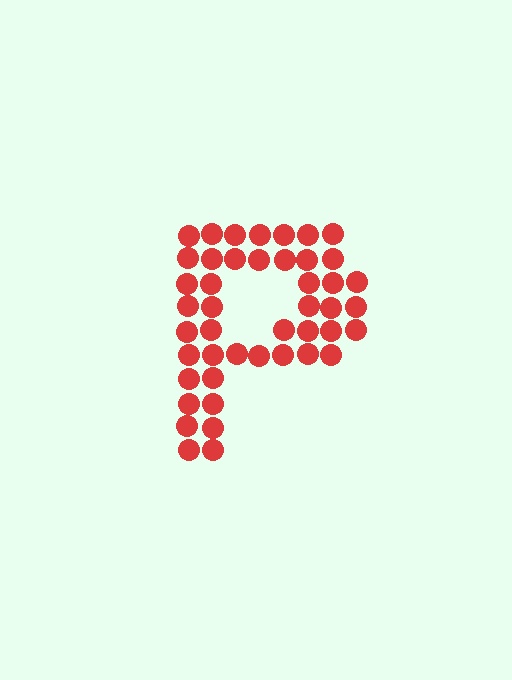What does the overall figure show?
The overall figure shows the letter P.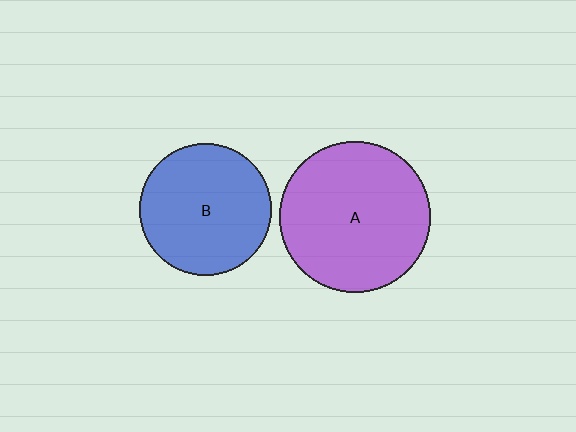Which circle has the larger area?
Circle A (purple).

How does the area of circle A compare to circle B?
Approximately 1.3 times.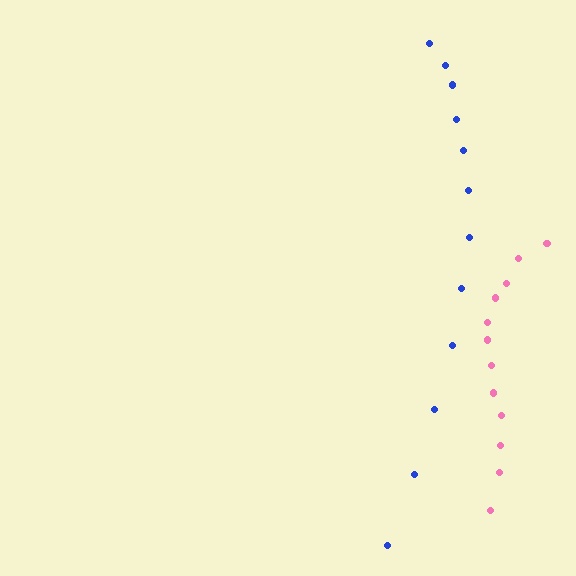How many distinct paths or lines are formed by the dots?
There are 2 distinct paths.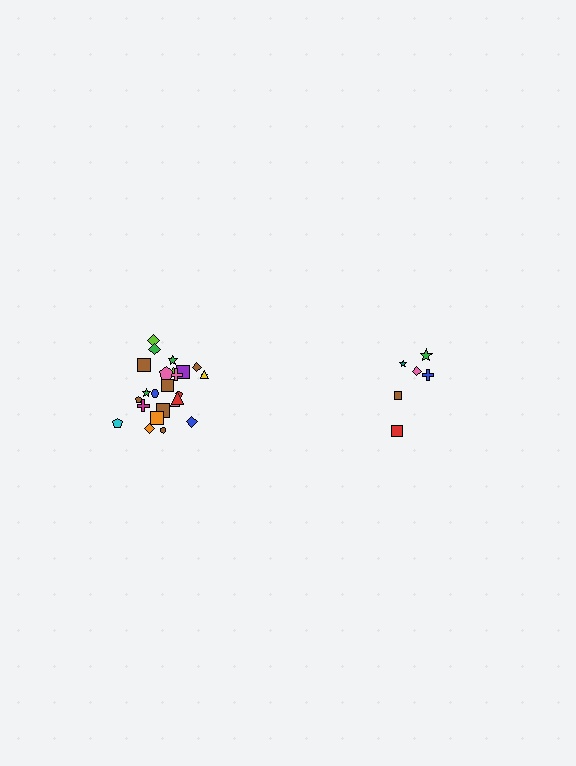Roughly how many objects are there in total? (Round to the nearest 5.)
Roughly 30 objects in total.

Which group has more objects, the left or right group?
The left group.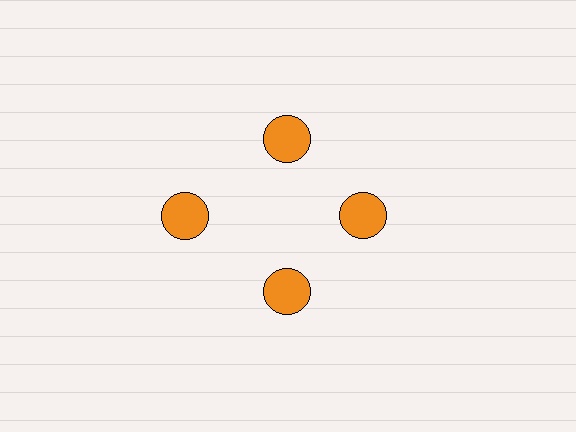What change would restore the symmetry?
The symmetry would be restored by moving it inward, back onto the ring so that all 4 circles sit at equal angles and equal distance from the center.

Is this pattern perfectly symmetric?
No. The 4 orange circles are arranged in a ring, but one element near the 9 o'clock position is pushed outward from the center, breaking the 4-fold rotational symmetry.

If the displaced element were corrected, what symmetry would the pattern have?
It would have 4-fold rotational symmetry — the pattern would map onto itself every 90 degrees.